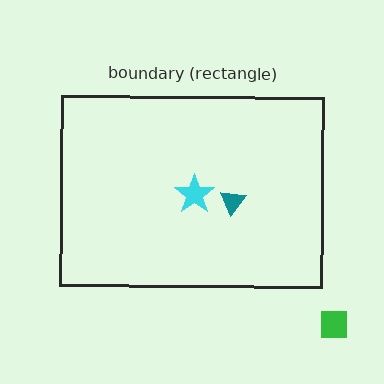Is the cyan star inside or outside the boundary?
Inside.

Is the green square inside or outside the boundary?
Outside.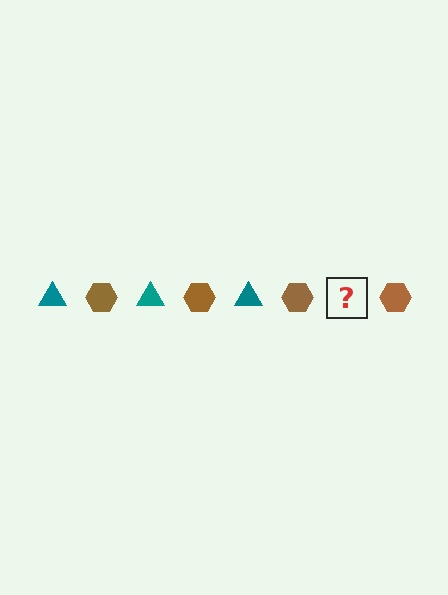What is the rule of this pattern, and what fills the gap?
The rule is that the pattern alternates between teal triangle and brown hexagon. The gap should be filled with a teal triangle.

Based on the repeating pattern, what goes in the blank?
The blank should be a teal triangle.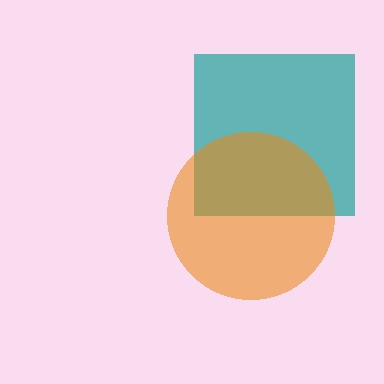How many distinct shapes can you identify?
There are 2 distinct shapes: a teal square, an orange circle.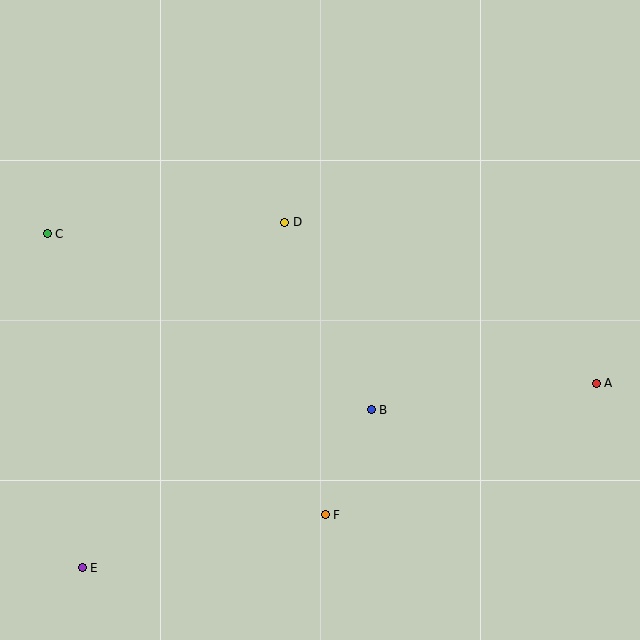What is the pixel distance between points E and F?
The distance between E and F is 249 pixels.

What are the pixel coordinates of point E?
Point E is at (82, 568).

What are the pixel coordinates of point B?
Point B is at (371, 410).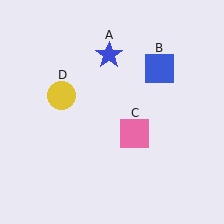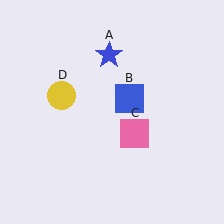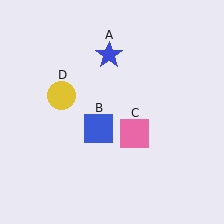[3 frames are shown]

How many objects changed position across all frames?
1 object changed position: blue square (object B).